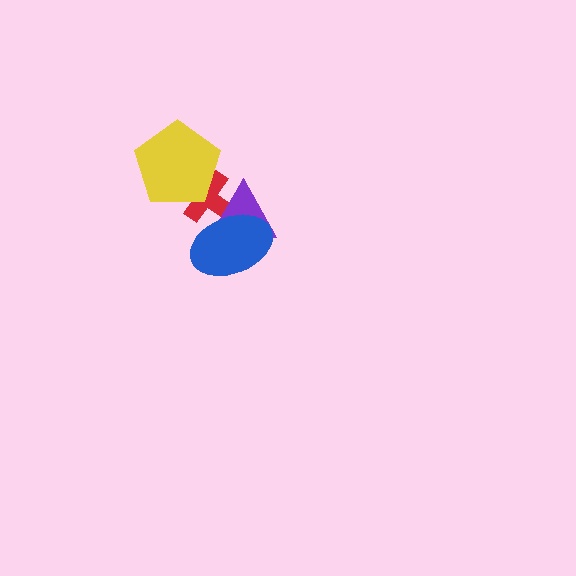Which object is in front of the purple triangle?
The blue ellipse is in front of the purple triangle.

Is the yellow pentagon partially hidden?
No, no other shape covers it.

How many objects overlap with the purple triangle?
2 objects overlap with the purple triangle.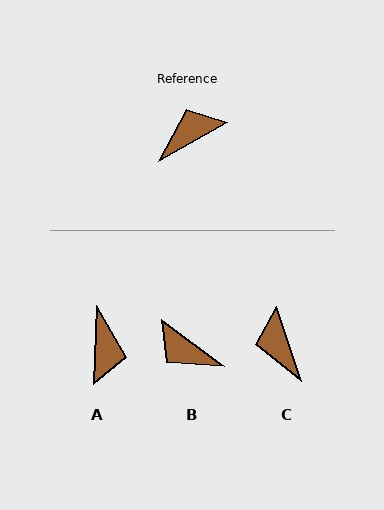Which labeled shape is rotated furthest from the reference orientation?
A, about 122 degrees away.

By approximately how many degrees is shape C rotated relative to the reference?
Approximately 79 degrees counter-clockwise.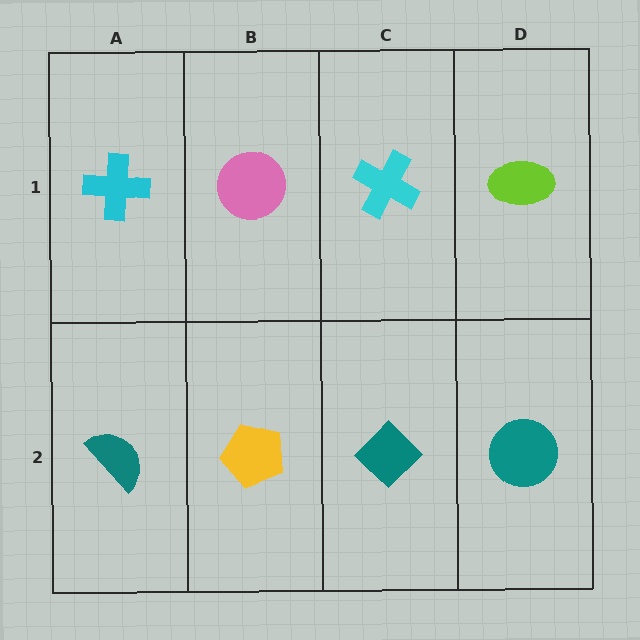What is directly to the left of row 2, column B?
A teal semicircle.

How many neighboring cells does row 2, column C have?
3.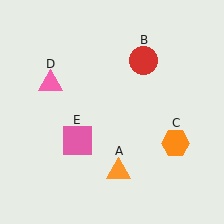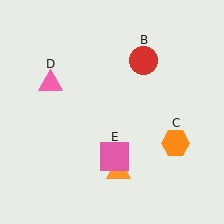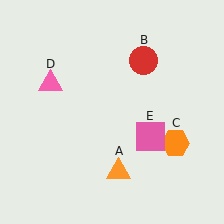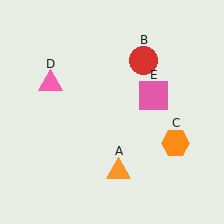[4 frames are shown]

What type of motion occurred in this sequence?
The pink square (object E) rotated counterclockwise around the center of the scene.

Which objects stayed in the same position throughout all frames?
Orange triangle (object A) and red circle (object B) and orange hexagon (object C) and pink triangle (object D) remained stationary.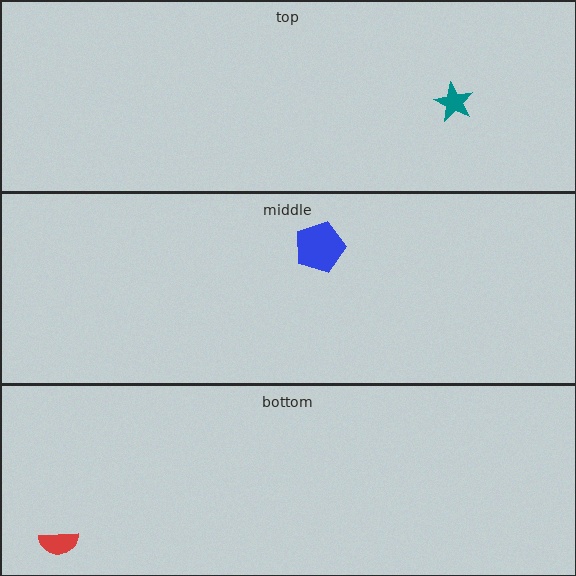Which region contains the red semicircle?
The bottom region.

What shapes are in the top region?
The teal star.